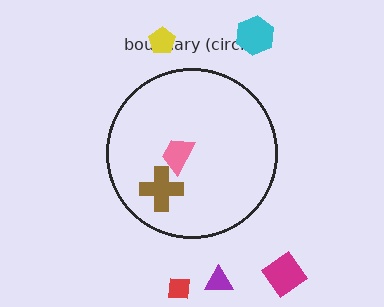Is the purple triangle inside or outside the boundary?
Outside.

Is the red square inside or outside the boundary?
Outside.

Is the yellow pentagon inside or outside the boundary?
Outside.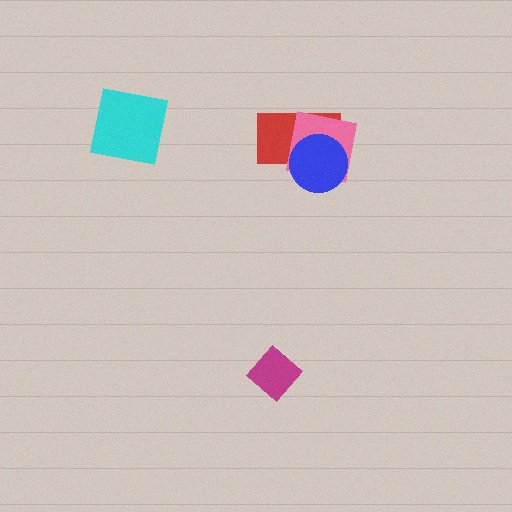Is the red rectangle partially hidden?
Yes, it is partially covered by another shape.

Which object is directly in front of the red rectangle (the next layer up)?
The pink square is directly in front of the red rectangle.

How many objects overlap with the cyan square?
0 objects overlap with the cyan square.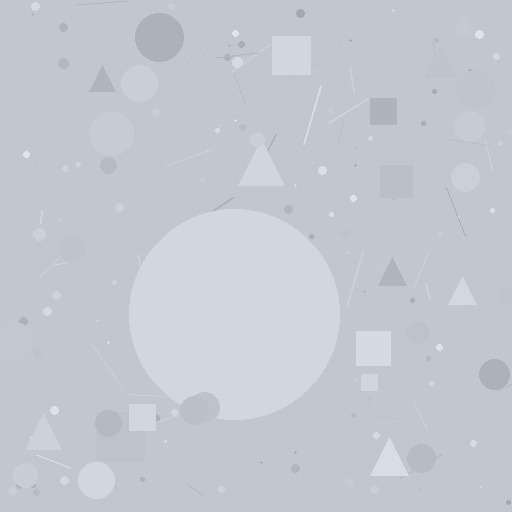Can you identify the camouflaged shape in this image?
The camouflaged shape is a circle.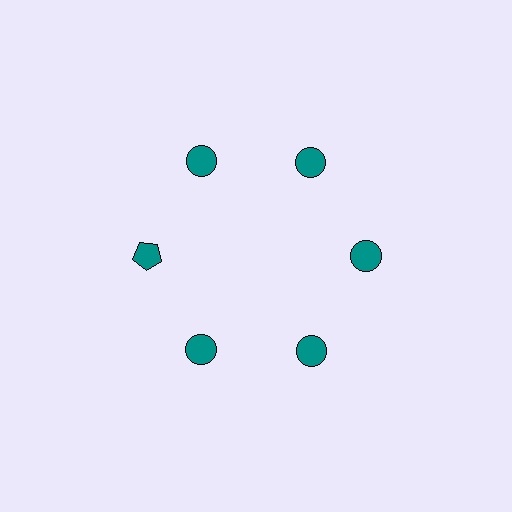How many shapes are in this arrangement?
There are 6 shapes arranged in a ring pattern.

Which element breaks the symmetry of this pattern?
The teal pentagon at roughly the 9 o'clock position breaks the symmetry. All other shapes are teal circles.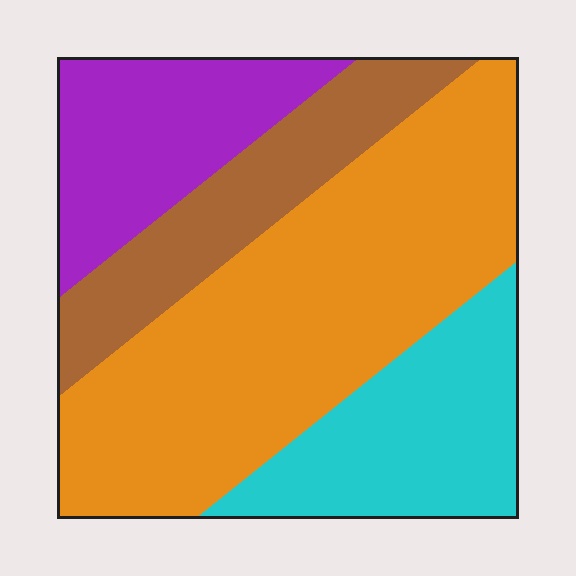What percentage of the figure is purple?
Purple covers roughly 15% of the figure.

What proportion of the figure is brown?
Brown covers around 15% of the figure.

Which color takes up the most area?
Orange, at roughly 45%.